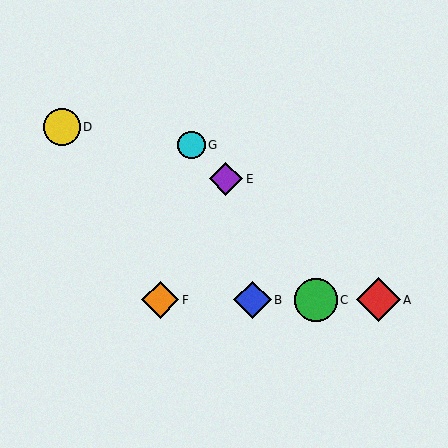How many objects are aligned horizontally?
4 objects (A, B, C, F) are aligned horizontally.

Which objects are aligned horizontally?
Objects A, B, C, F are aligned horizontally.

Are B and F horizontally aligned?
Yes, both are at y≈300.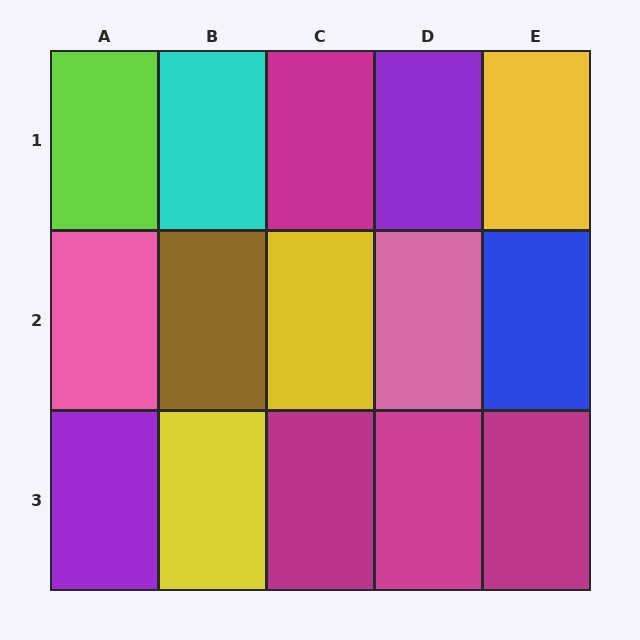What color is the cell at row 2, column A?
Pink.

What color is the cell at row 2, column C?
Yellow.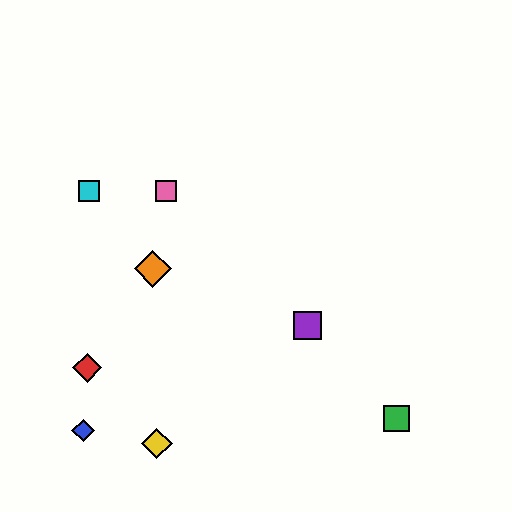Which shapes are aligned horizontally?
The cyan square, the pink square are aligned horizontally.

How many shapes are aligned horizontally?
2 shapes (the cyan square, the pink square) are aligned horizontally.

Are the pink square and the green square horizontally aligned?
No, the pink square is at y≈191 and the green square is at y≈419.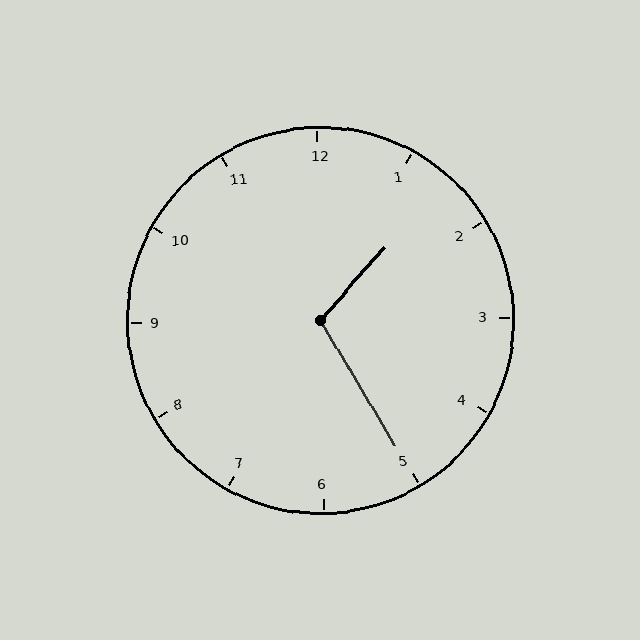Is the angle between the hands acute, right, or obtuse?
It is obtuse.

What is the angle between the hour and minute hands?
Approximately 108 degrees.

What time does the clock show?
1:25.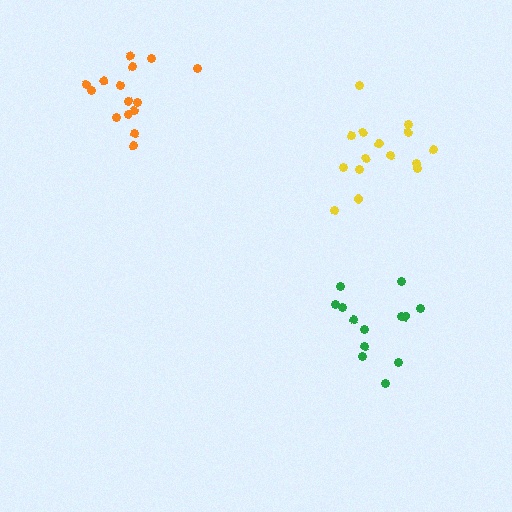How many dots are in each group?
Group 1: 15 dots, Group 2: 15 dots, Group 3: 13 dots (43 total).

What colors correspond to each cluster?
The clusters are colored: yellow, orange, green.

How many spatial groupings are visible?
There are 3 spatial groupings.